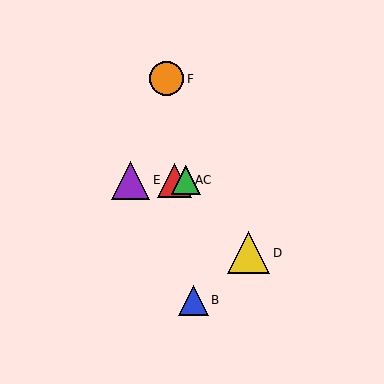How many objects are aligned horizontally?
3 objects (A, C, E) are aligned horizontally.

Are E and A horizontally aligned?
Yes, both are at y≈180.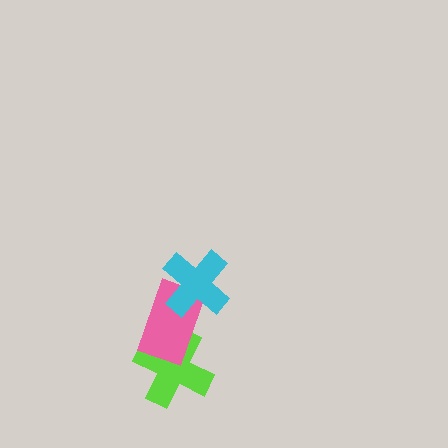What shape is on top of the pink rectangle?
The cyan cross is on top of the pink rectangle.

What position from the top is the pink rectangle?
The pink rectangle is 2nd from the top.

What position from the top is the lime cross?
The lime cross is 3rd from the top.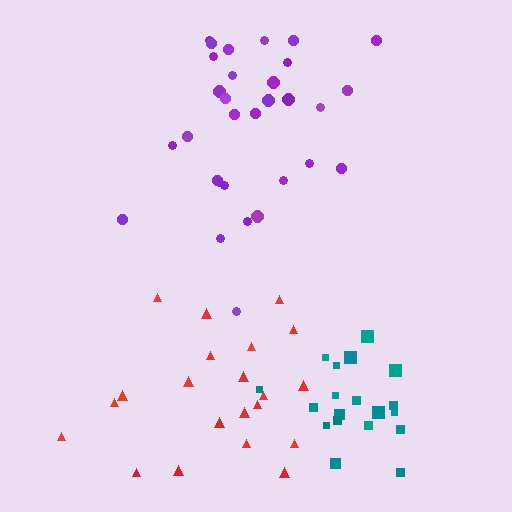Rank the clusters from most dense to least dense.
teal, purple, red.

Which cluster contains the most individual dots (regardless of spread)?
Purple (31).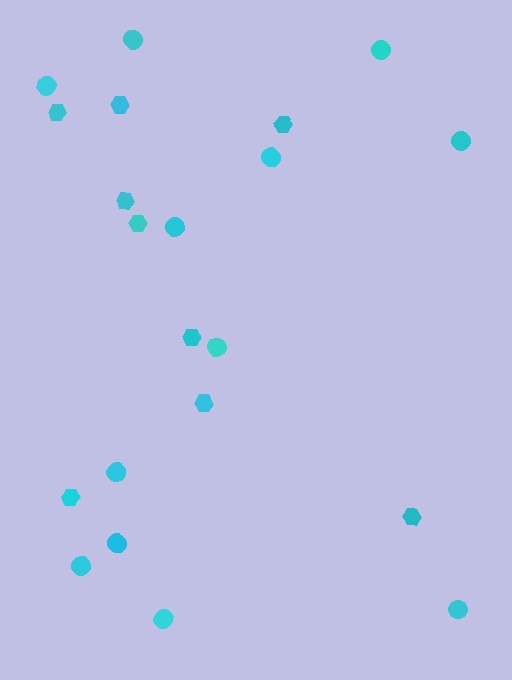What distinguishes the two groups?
There are 2 groups: one group of circles (12) and one group of hexagons (9).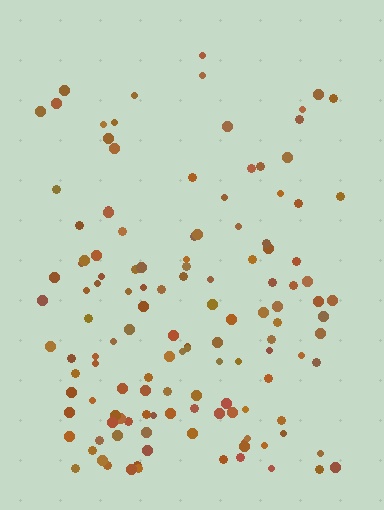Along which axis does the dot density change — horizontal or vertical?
Vertical.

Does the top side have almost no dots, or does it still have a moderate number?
Still a moderate number, just noticeably fewer than the bottom.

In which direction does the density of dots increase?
From top to bottom, with the bottom side densest.